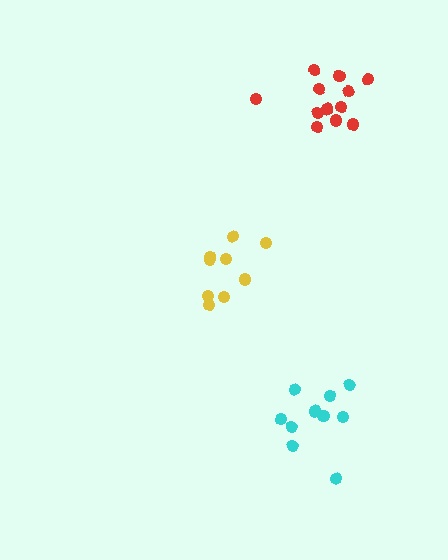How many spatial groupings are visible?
There are 3 spatial groupings.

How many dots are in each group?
Group 1: 9 dots, Group 2: 10 dots, Group 3: 12 dots (31 total).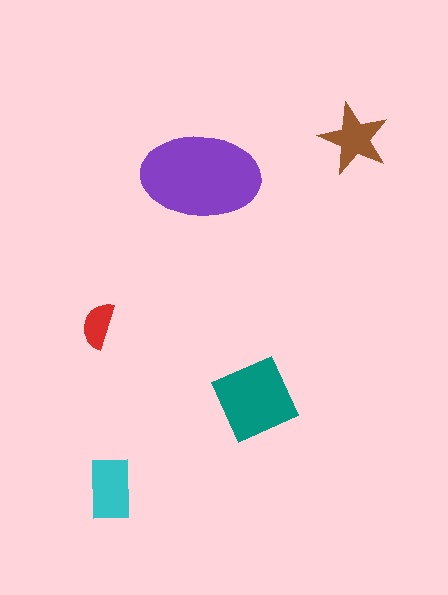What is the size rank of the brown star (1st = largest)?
4th.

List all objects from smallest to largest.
The red semicircle, the brown star, the cyan rectangle, the teal square, the purple ellipse.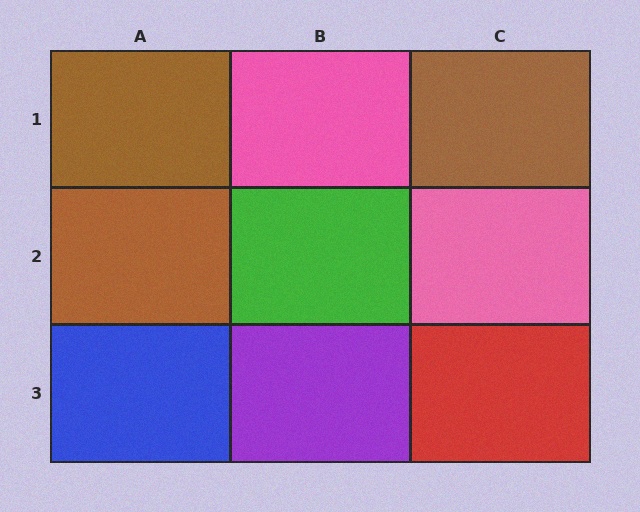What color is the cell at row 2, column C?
Pink.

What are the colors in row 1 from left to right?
Brown, pink, brown.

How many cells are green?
1 cell is green.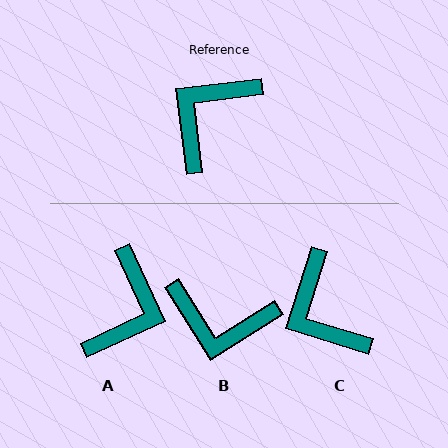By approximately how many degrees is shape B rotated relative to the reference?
Approximately 115 degrees counter-clockwise.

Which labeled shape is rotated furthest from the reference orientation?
A, about 162 degrees away.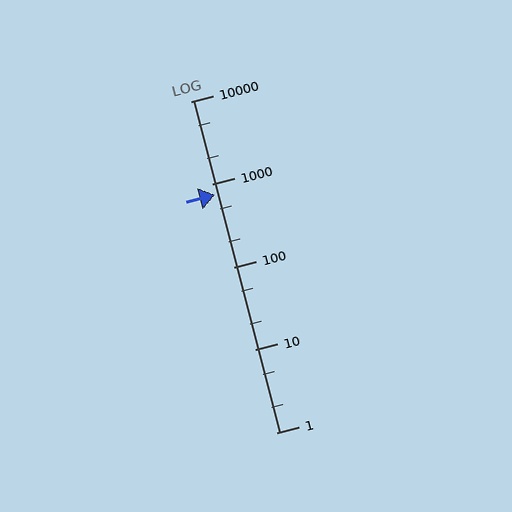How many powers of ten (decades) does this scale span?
The scale spans 4 decades, from 1 to 10000.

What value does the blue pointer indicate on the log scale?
The pointer indicates approximately 740.